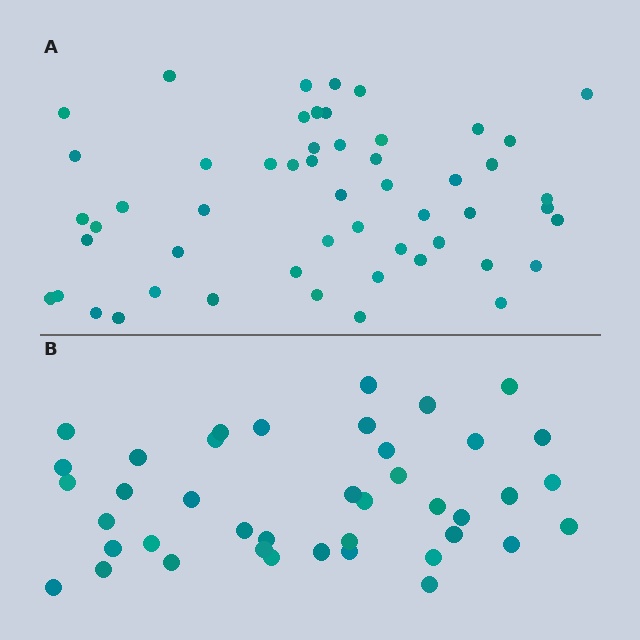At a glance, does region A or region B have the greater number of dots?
Region A (the top region) has more dots.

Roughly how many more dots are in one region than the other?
Region A has roughly 12 or so more dots than region B.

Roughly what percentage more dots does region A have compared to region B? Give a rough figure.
About 30% more.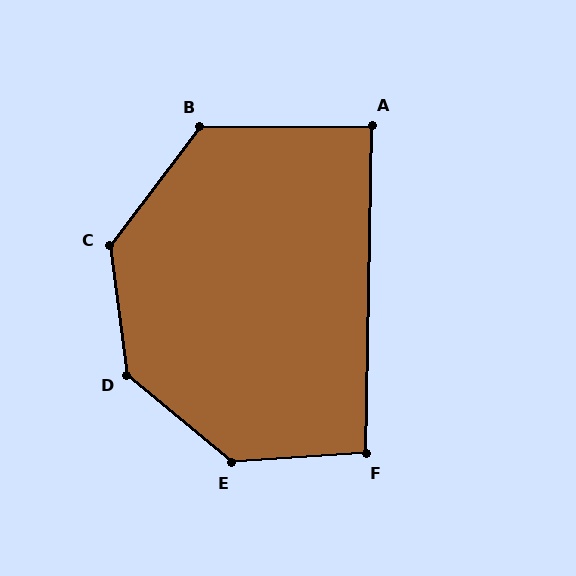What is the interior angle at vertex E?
Approximately 137 degrees (obtuse).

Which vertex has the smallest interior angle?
A, at approximately 88 degrees.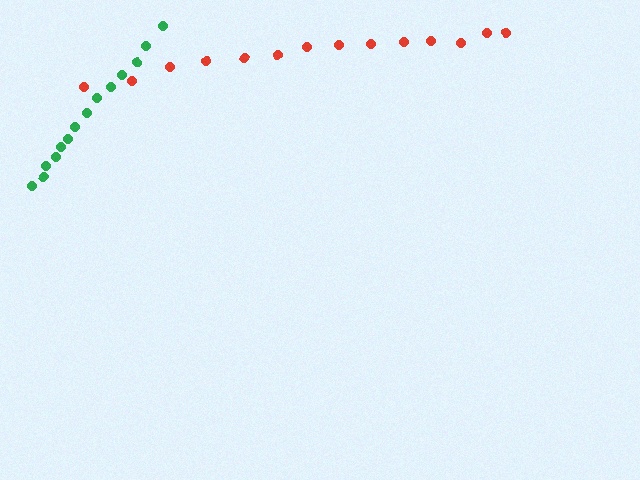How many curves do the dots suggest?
There are 2 distinct paths.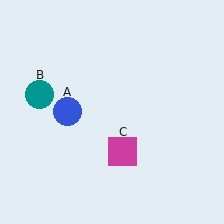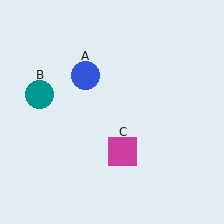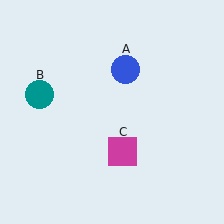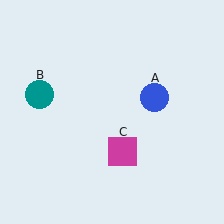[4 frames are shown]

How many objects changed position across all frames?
1 object changed position: blue circle (object A).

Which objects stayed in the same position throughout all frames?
Teal circle (object B) and magenta square (object C) remained stationary.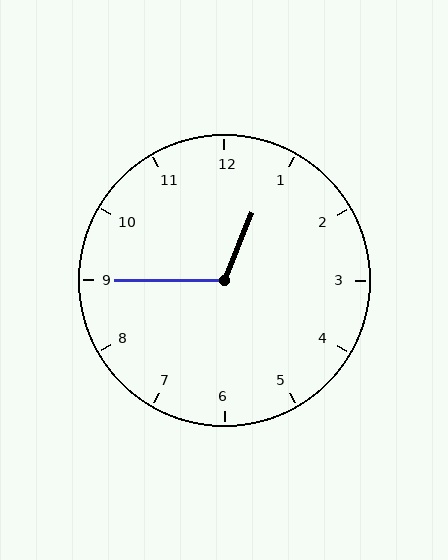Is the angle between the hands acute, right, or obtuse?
It is obtuse.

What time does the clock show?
12:45.